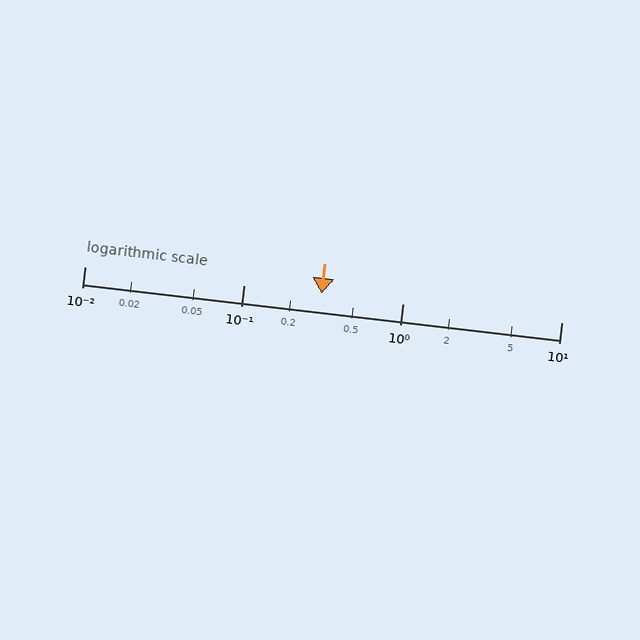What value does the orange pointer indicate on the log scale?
The pointer indicates approximately 0.31.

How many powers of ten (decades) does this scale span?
The scale spans 3 decades, from 0.01 to 10.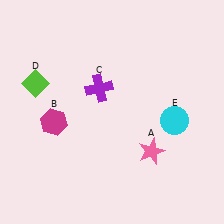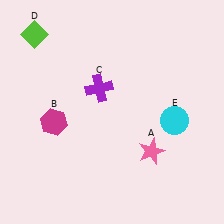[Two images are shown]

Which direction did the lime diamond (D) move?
The lime diamond (D) moved up.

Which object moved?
The lime diamond (D) moved up.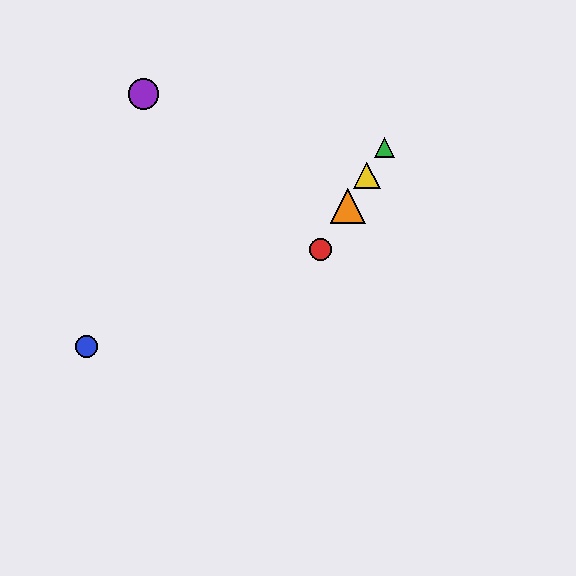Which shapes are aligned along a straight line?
The red circle, the green triangle, the yellow triangle, the orange triangle are aligned along a straight line.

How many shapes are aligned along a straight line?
4 shapes (the red circle, the green triangle, the yellow triangle, the orange triangle) are aligned along a straight line.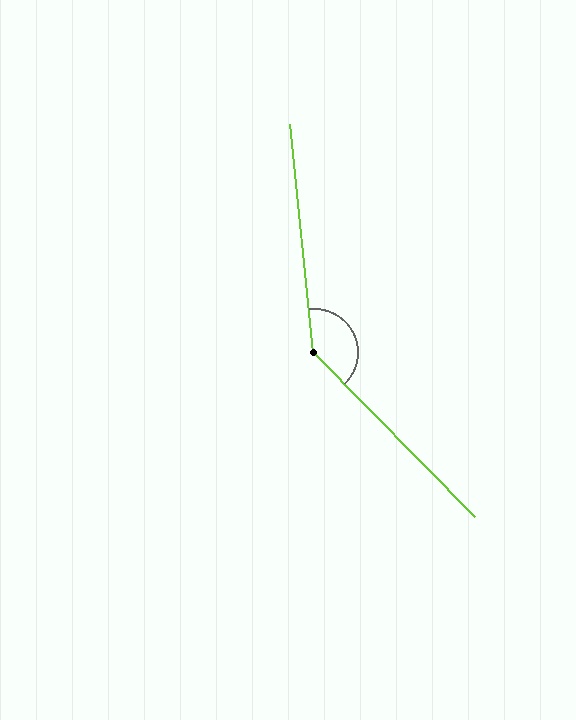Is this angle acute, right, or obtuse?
It is obtuse.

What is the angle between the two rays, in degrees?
Approximately 141 degrees.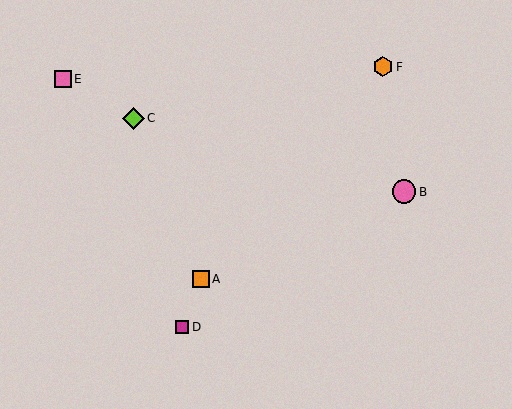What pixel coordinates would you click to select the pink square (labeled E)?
Click at (63, 79) to select the pink square E.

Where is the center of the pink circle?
The center of the pink circle is at (404, 192).